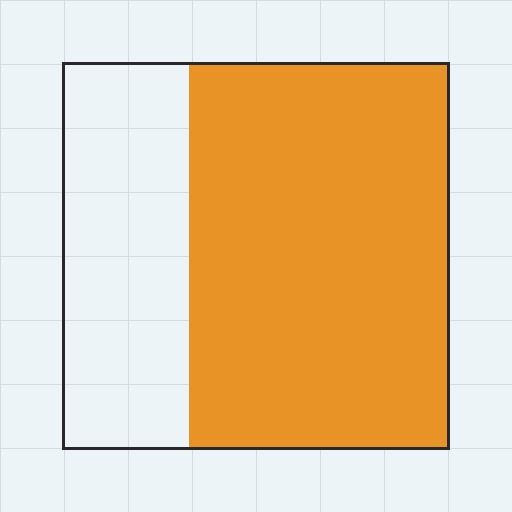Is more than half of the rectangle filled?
Yes.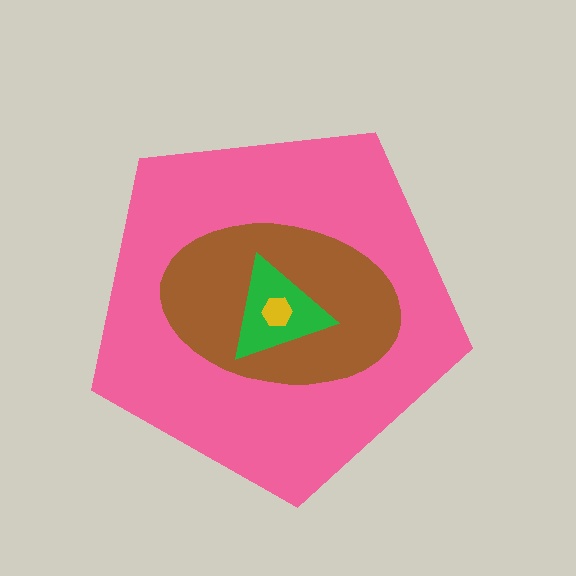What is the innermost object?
The yellow hexagon.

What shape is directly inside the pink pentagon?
The brown ellipse.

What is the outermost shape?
The pink pentagon.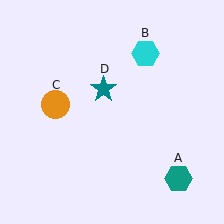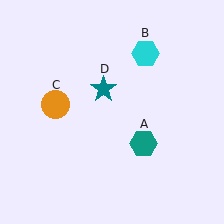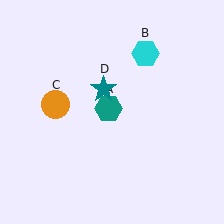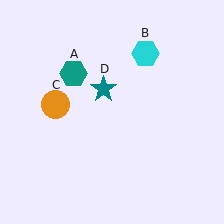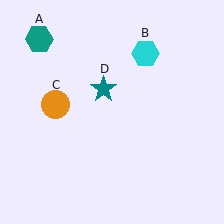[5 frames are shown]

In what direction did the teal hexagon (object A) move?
The teal hexagon (object A) moved up and to the left.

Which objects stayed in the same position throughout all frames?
Cyan hexagon (object B) and orange circle (object C) and teal star (object D) remained stationary.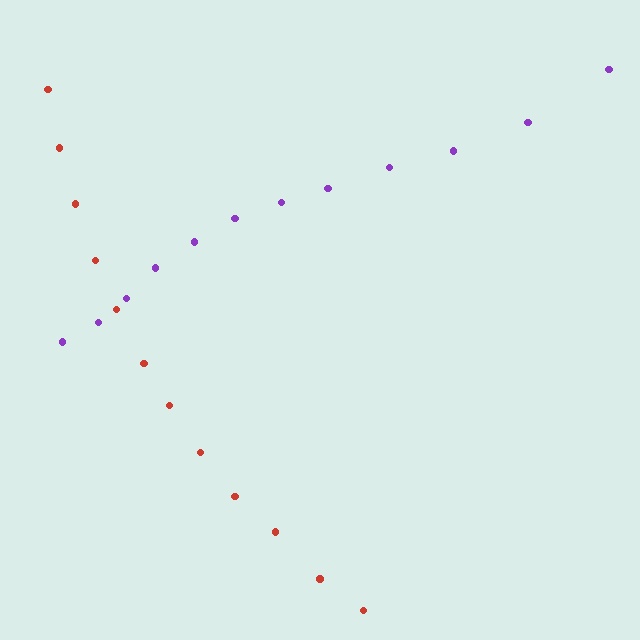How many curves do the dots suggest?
There are 2 distinct paths.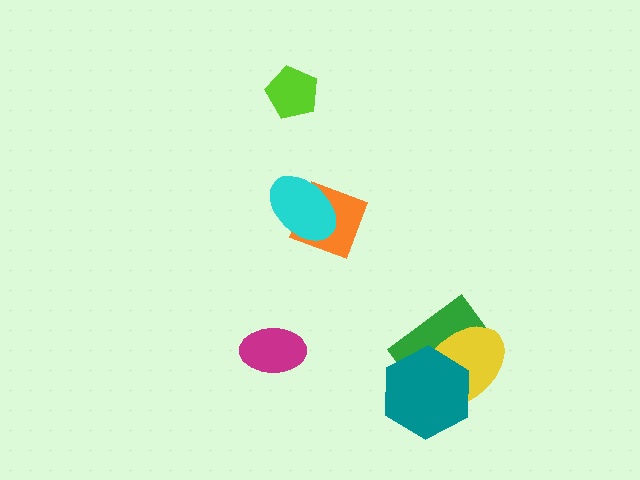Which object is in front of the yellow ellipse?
The teal hexagon is in front of the yellow ellipse.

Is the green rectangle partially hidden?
Yes, it is partially covered by another shape.